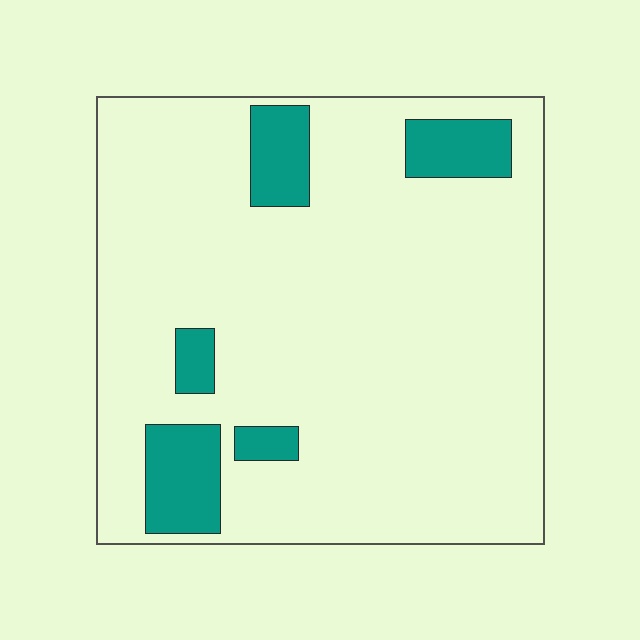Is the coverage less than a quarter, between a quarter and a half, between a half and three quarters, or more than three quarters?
Less than a quarter.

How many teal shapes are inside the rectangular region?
5.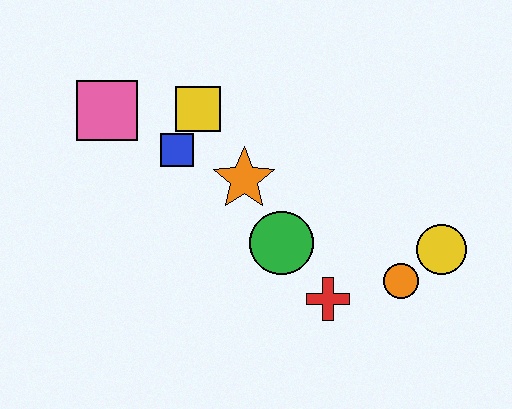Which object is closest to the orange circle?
The yellow circle is closest to the orange circle.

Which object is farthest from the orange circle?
The pink square is farthest from the orange circle.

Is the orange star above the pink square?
No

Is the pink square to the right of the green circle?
No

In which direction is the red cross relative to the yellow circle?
The red cross is to the left of the yellow circle.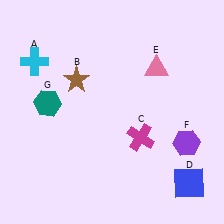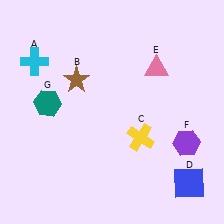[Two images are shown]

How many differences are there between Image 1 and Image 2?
There is 1 difference between the two images.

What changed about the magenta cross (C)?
In Image 1, C is magenta. In Image 2, it changed to yellow.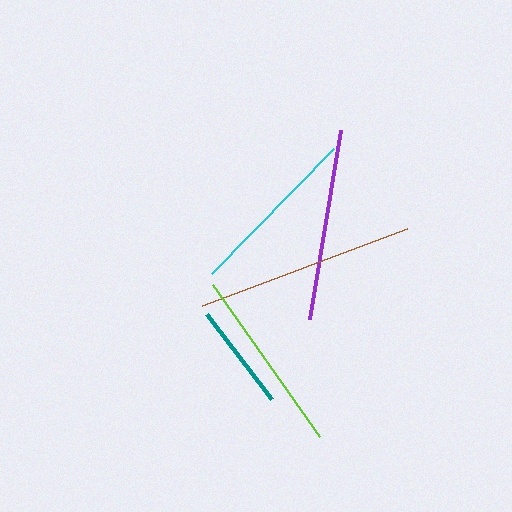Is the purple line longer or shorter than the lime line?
The purple line is longer than the lime line.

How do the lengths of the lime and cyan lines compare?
The lime and cyan lines are approximately the same length.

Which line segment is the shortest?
The teal line is the shortest at approximately 106 pixels.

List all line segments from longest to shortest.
From longest to shortest: brown, purple, lime, cyan, teal.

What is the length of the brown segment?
The brown segment is approximately 219 pixels long.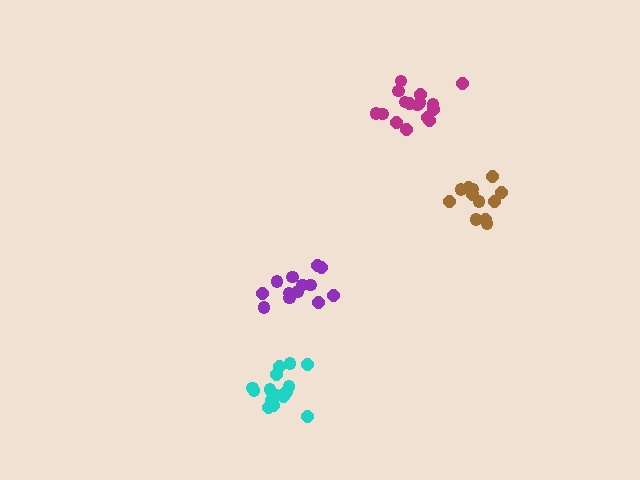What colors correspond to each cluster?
The clusters are colored: purple, cyan, magenta, brown.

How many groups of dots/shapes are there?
There are 4 groups.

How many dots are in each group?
Group 1: 13 dots, Group 2: 16 dots, Group 3: 16 dots, Group 4: 12 dots (57 total).